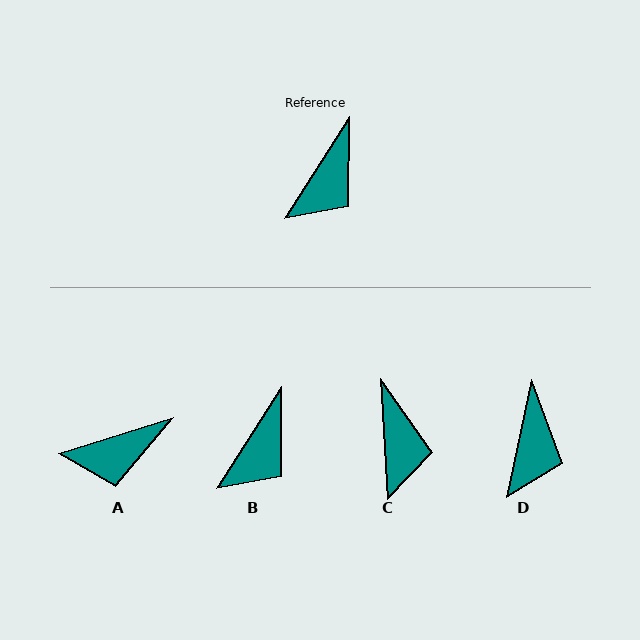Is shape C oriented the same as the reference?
No, it is off by about 36 degrees.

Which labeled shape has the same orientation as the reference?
B.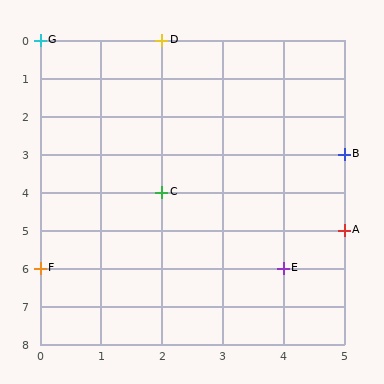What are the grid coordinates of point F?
Point F is at grid coordinates (0, 6).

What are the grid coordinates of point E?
Point E is at grid coordinates (4, 6).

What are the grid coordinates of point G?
Point G is at grid coordinates (0, 0).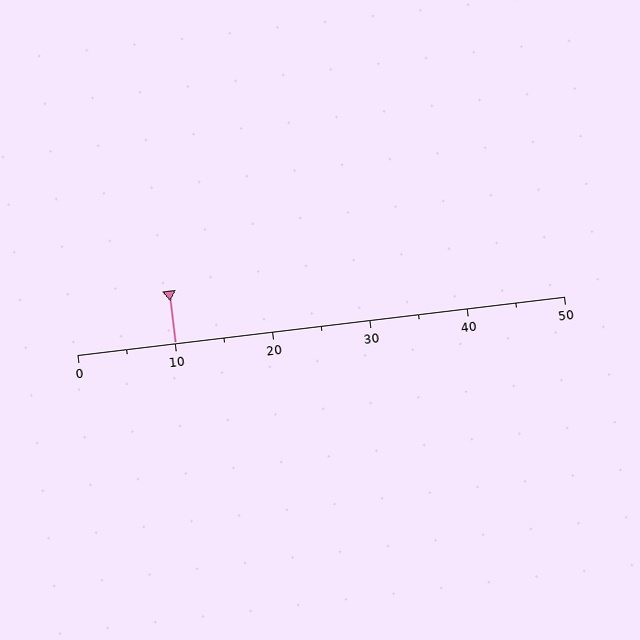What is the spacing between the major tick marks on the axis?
The major ticks are spaced 10 apart.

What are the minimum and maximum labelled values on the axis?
The axis runs from 0 to 50.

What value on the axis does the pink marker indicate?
The marker indicates approximately 10.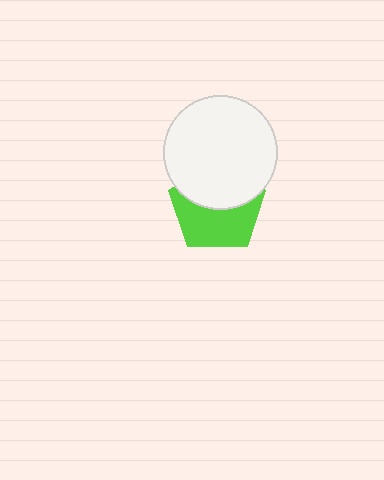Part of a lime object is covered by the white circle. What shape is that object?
It is a pentagon.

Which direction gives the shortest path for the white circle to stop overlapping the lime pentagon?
Moving up gives the shortest separation.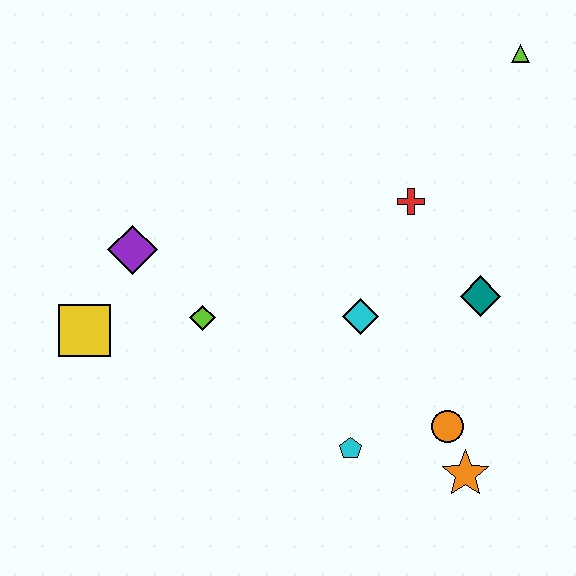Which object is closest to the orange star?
The orange circle is closest to the orange star.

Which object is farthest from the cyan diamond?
The lime triangle is farthest from the cyan diamond.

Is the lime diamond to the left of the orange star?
Yes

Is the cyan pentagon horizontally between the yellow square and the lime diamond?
No